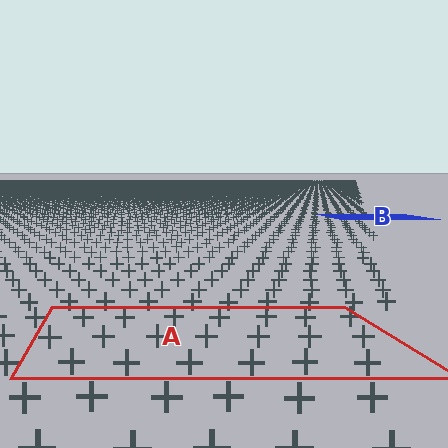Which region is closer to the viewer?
Region A is closer. The texture elements there are larger and more spread out.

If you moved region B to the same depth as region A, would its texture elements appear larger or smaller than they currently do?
They would appear larger. At a closer depth, the same texture elements are projected at a bigger on-screen size.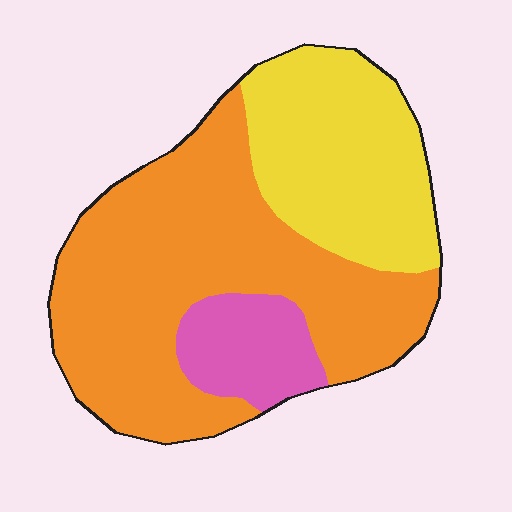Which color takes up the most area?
Orange, at roughly 60%.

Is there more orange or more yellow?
Orange.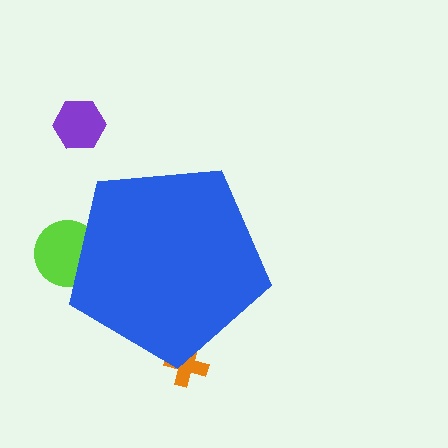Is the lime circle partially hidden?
Yes, the lime circle is partially hidden behind the blue pentagon.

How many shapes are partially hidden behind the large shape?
2 shapes are partially hidden.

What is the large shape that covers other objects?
A blue pentagon.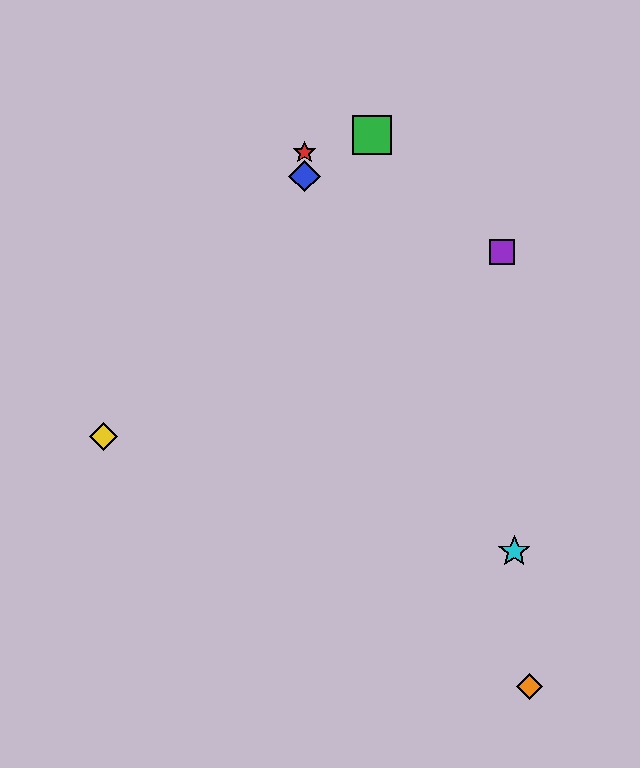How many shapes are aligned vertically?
2 shapes (the red star, the blue diamond) are aligned vertically.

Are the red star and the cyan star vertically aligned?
No, the red star is at x≈304 and the cyan star is at x≈514.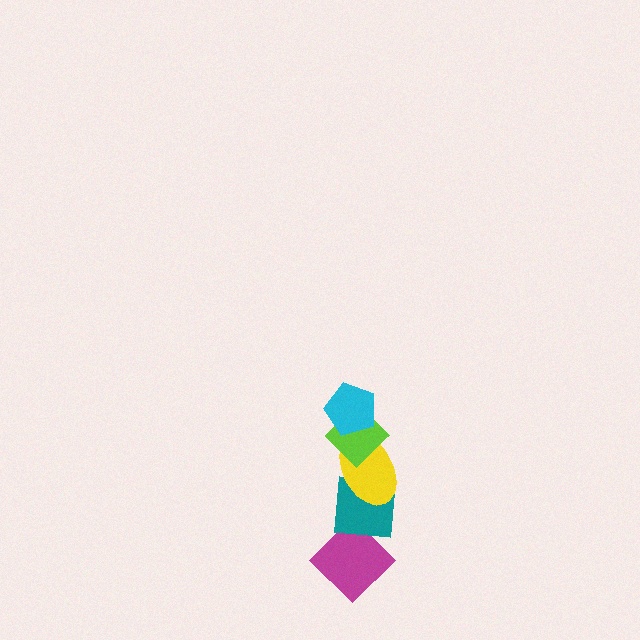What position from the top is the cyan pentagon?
The cyan pentagon is 1st from the top.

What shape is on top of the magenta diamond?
The teal square is on top of the magenta diamond.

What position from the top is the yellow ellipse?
The yellow ellipse is 3rd from the top.